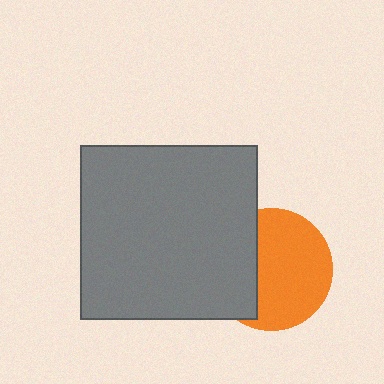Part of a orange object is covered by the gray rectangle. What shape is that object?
It is a circle.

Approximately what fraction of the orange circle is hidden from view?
Roughly 35% of the orange circle is hidden behind the gray rectangle.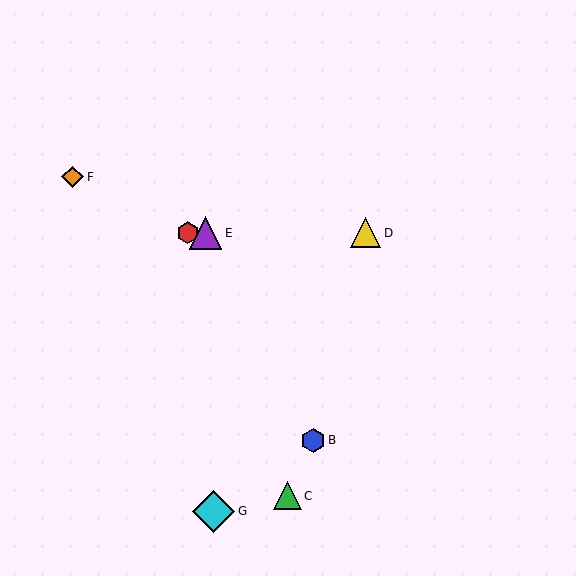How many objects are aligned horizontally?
3 objects (A, D, E) are aligned horizontally.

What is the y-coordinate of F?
Object F is at y≈177.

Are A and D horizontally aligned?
Yes, both are at y≈233.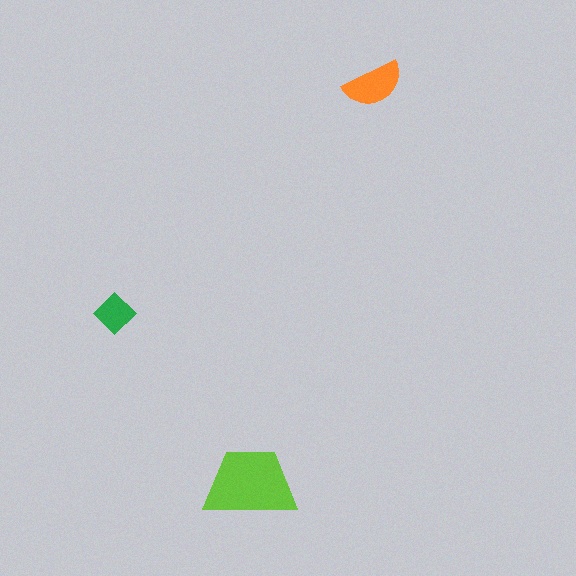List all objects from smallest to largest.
The green diamond, the orange semicircle, the lime trapezoid.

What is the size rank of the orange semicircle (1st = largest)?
2nd.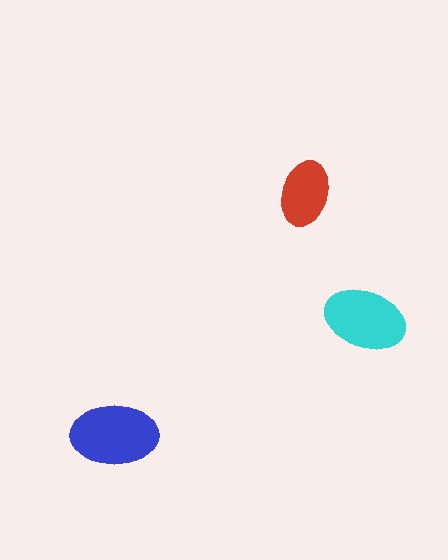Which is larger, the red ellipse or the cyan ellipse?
The cyan one.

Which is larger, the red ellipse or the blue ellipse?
The blue one.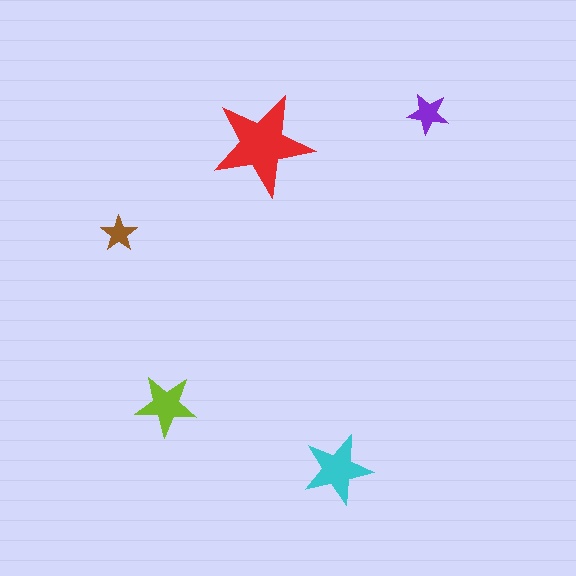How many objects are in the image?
There are 5 objects in the image.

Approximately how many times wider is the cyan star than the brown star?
About 2 times wider.